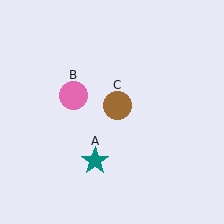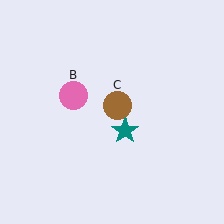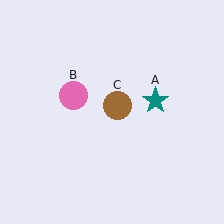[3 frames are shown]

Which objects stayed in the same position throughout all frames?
Pink circle (object B) and brown circle (object C) remained stationary.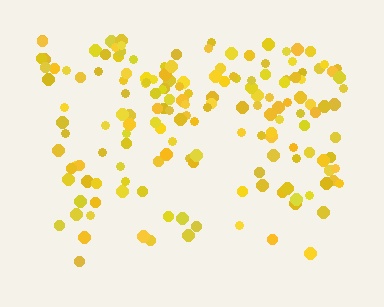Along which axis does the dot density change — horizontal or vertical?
Vertical.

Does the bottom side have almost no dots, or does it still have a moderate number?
Still a moderate number, just noticeably fewer than the top.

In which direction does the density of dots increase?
From bottom to top, with the top side densest.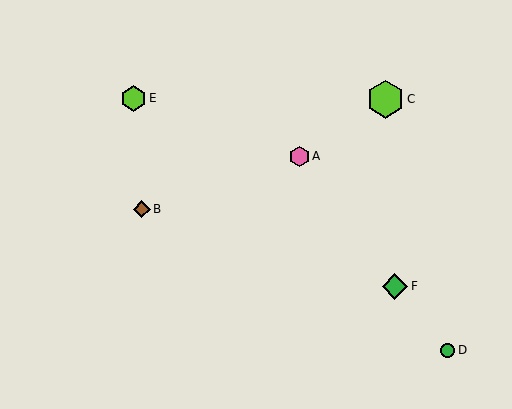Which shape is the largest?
The lime hexagon (labeled C) is the largest.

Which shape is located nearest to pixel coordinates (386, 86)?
The lime hexagon (labeled C) at (385, 99) is nearest to that location.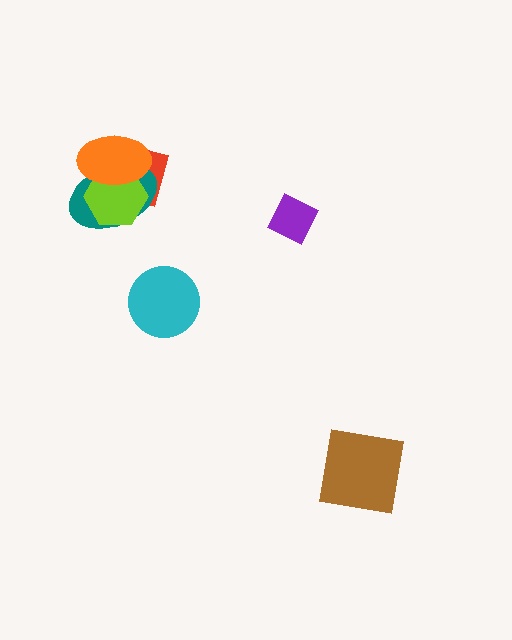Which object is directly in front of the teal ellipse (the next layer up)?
The lime hexagon is directly in front of the teal ellipse.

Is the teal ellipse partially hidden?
Yes, it is partially covered by another shape.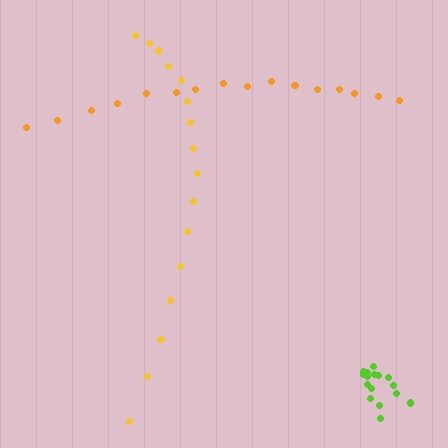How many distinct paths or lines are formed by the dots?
There are 3 distinct paths.